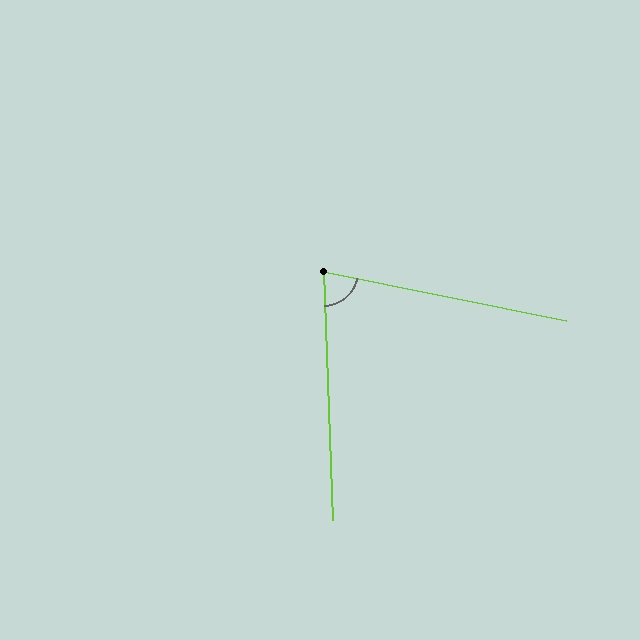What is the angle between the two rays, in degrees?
Approximately 76 degrees.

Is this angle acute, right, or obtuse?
It is acute.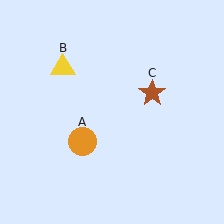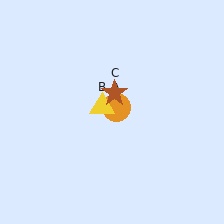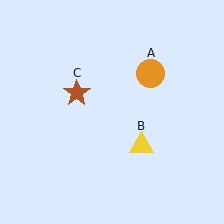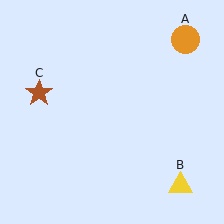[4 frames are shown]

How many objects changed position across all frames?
3 objects changed position: orange circle (object A), yellow triangle (object B), brown star (object C).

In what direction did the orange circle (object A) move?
The orange circle (object A) moved up and to the right.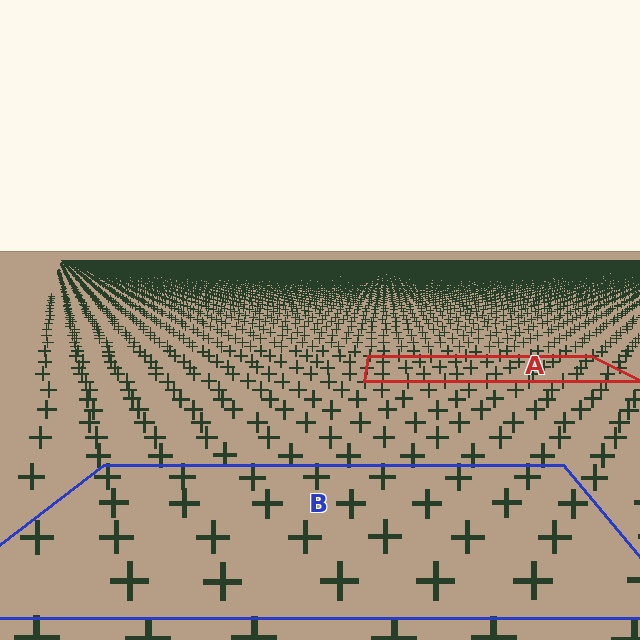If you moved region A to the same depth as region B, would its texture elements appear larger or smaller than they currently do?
They would appear larger. At a closer depth, the same texture elements are projected at a bigger on-screen size.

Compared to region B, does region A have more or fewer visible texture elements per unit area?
Region A has more texture elements per unit area — they are packed more densely because it is farther away.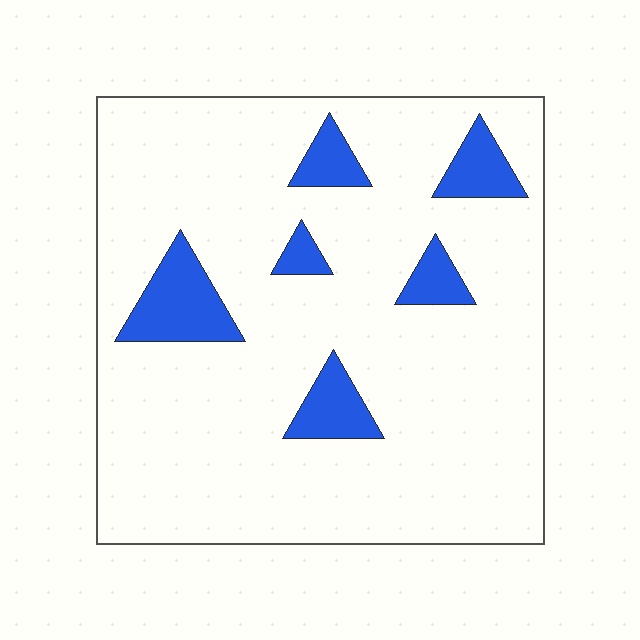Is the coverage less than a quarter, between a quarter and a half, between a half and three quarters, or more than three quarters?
Less than a quarter.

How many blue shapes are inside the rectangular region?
6.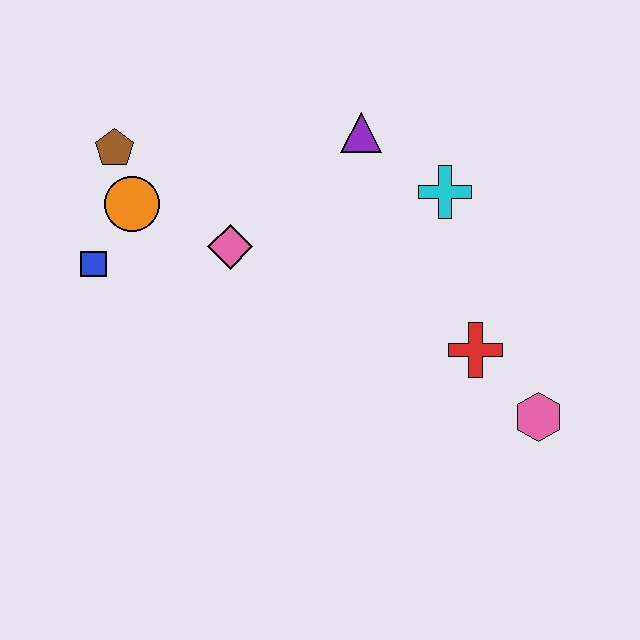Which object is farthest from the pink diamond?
The pink hexagon is farthest from the pink diamond.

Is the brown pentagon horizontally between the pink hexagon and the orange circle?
No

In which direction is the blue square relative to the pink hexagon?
The blue square is to the left of the pink hexagon.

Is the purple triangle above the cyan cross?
Yes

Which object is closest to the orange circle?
The brown pentagon is closest to the orange circle.